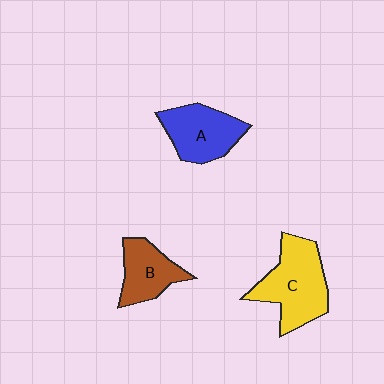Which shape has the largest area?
Shape C (yellow).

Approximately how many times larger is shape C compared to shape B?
Approximately 1.6 times.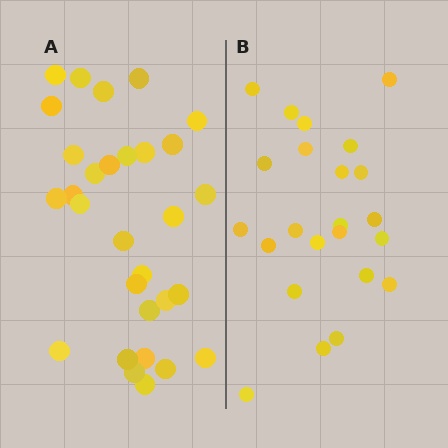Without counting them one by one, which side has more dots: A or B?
Region A (the left region) has more dots.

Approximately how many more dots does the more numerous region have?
Region A has roughly 8 or so more dots than region B.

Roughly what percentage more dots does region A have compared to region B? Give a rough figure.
About 30% more.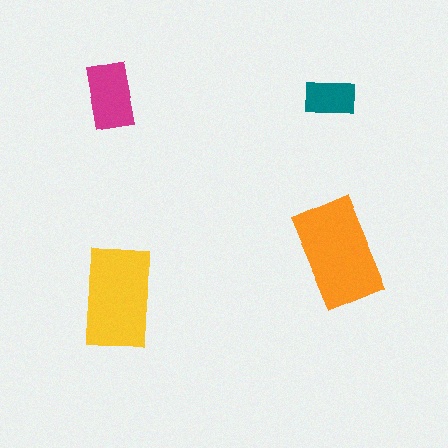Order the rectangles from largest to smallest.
the orange one, the yellow one, the magenta one, the teal one.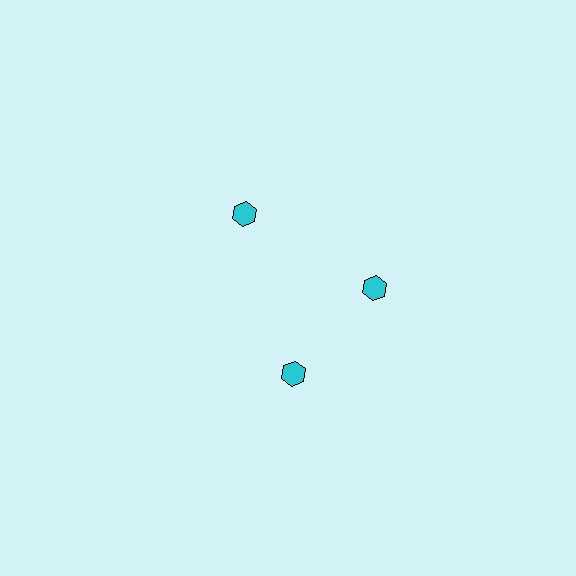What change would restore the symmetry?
The symmetry would be restored by rotating it back into even spacing with its neighbors so that all 3 hexagons sit at equal angles and equal distance from the center.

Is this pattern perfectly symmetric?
No. The 3 cyan hexagons are arranged in a ring, but one element near the 7 o'clock position is rotated out of alignment along the ring, breaking the 3-fold rotational symmetry.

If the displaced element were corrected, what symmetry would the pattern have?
It would have 3-fold rotational symmetry — the pattern would map onto itself every 120 degrees.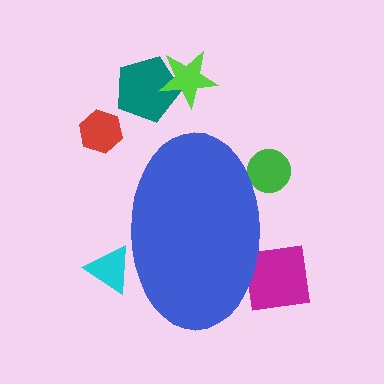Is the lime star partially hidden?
No, the lime star is fully visible.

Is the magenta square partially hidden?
Yes, the magenta square is partially hidden behind the blue ellipse.